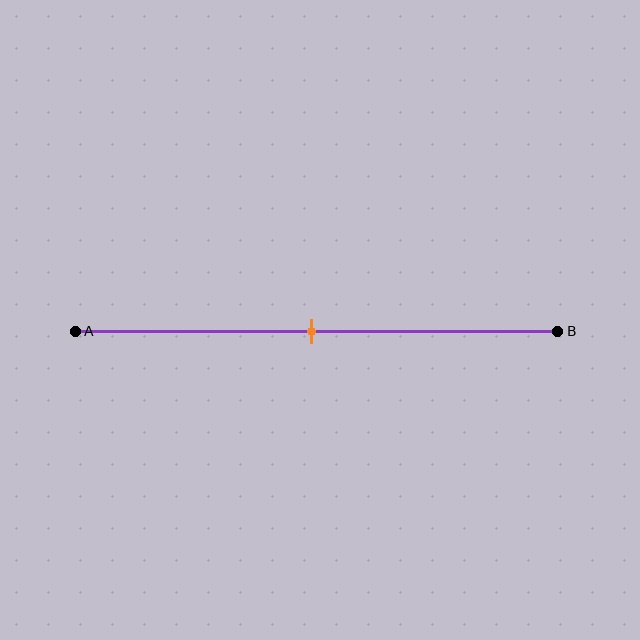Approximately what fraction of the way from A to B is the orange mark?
The orange mark is approximately 50% of the way from A to B.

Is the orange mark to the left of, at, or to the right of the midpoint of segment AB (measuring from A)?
The orange mark is approximately at the midpoint of segment AB.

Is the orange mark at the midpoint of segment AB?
Yes, the mark is approximately at the midpoint.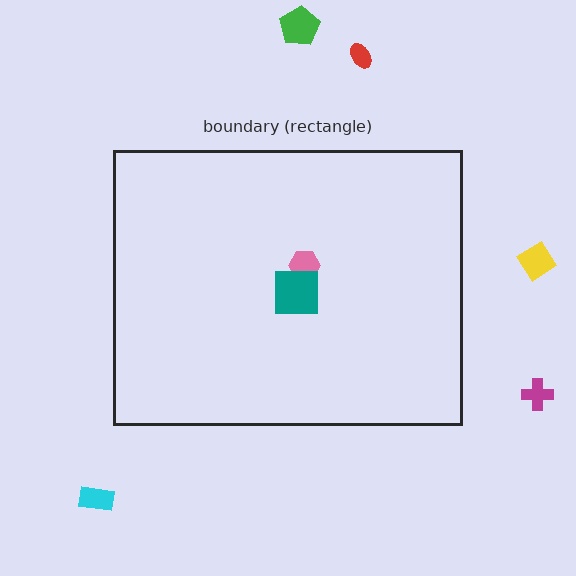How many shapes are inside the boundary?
2 inside, 5 outside.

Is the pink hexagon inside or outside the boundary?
Inside.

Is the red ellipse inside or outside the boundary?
Outside.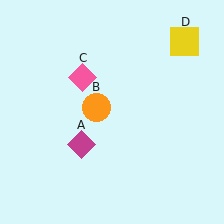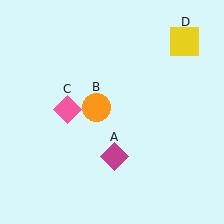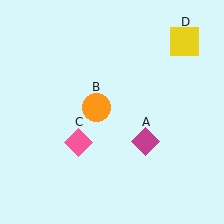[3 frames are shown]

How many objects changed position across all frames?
2 objects changed position: magenta diamond (object A), pink diamond (object C).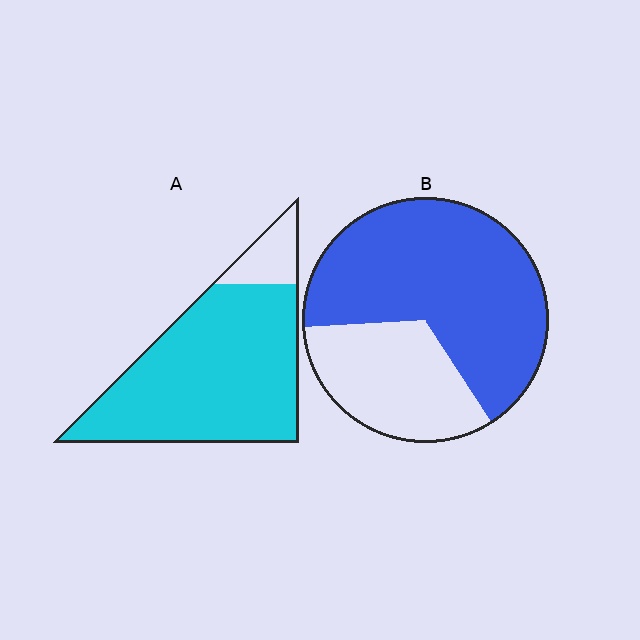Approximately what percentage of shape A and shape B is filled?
A is approximately 85% and B is approximately 65%.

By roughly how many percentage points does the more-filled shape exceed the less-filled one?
By roughly 20 percentage points (A over B).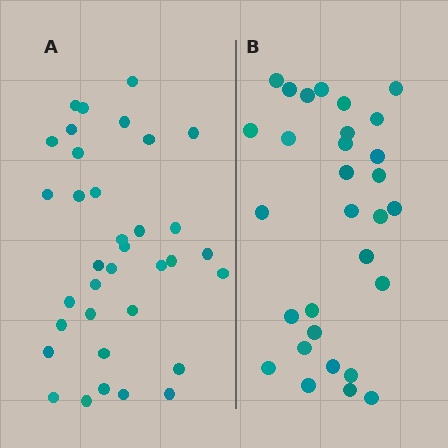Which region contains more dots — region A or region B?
Region A (the left region) has more dots.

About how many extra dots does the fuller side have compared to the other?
Region A has about 5 more dots than region B.